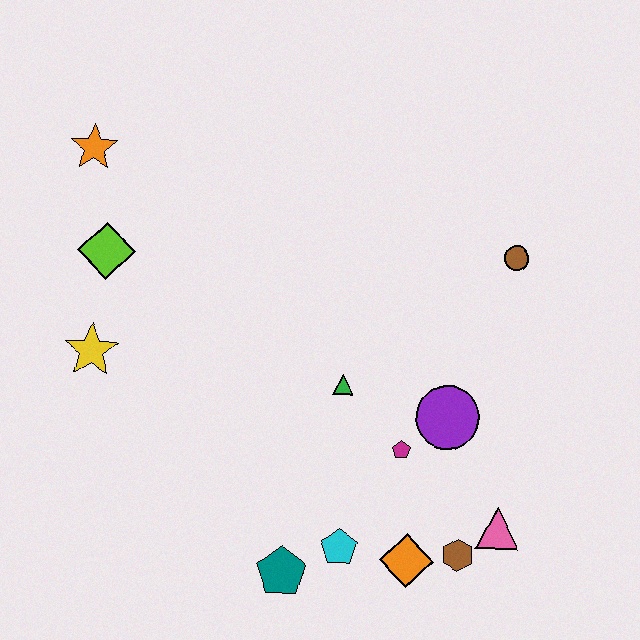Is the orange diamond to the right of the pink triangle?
No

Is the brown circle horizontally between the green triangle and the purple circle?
No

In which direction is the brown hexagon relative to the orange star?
The brown hexagon is below the orange star.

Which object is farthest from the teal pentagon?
The orange star is farthest from the teal pentagon.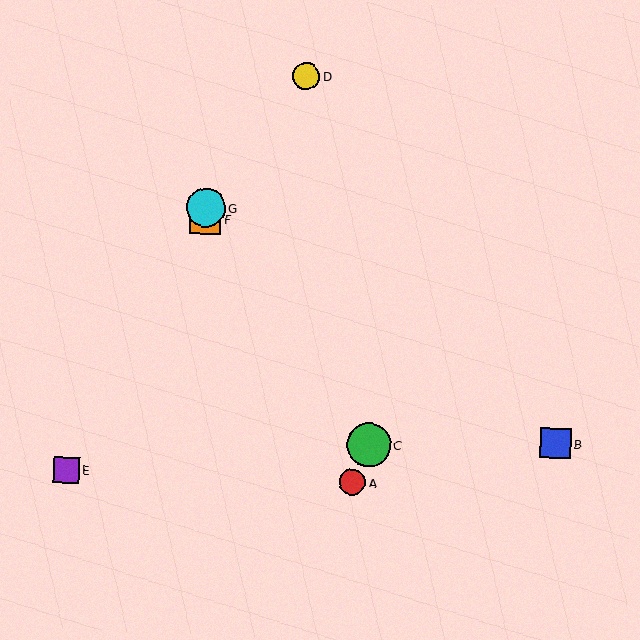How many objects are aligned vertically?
2 objects (F, G) are aligned vertically.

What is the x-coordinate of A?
Object A is at x≈352.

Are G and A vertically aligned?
No, G is at x≈206 and A is at x≈352.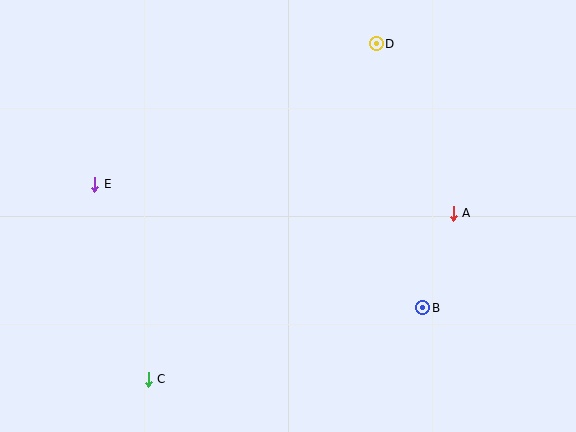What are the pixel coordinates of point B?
Point B is at (423, 308).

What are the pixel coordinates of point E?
Point E is at (95, 184).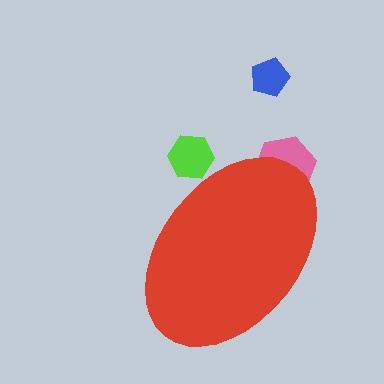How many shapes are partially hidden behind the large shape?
2 shapes are partially hidden.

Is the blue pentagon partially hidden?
No, the blue pentagon is fully visible.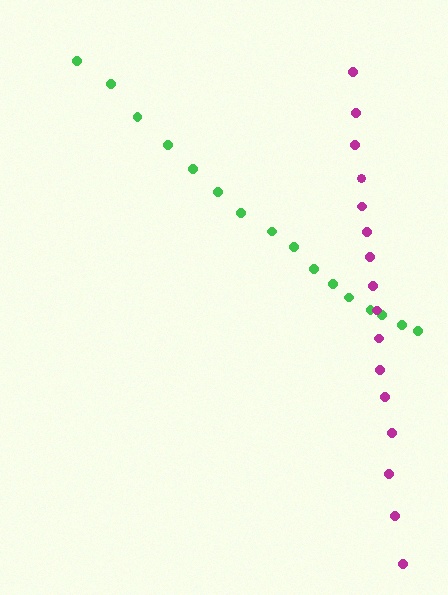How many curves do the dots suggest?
There are 2 distinct paths.